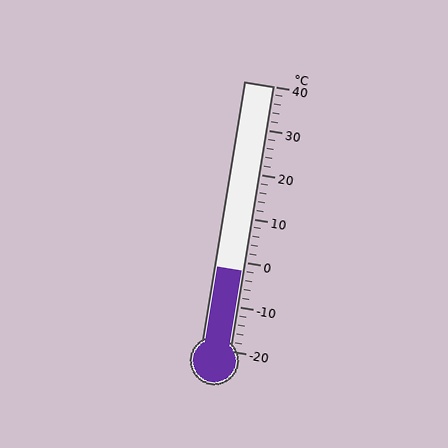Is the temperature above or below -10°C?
The temperature is above -10°C.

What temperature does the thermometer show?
The thermometer shows approximately -2°C.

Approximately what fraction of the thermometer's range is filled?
The thermometer is filled to approximately 30% of its range.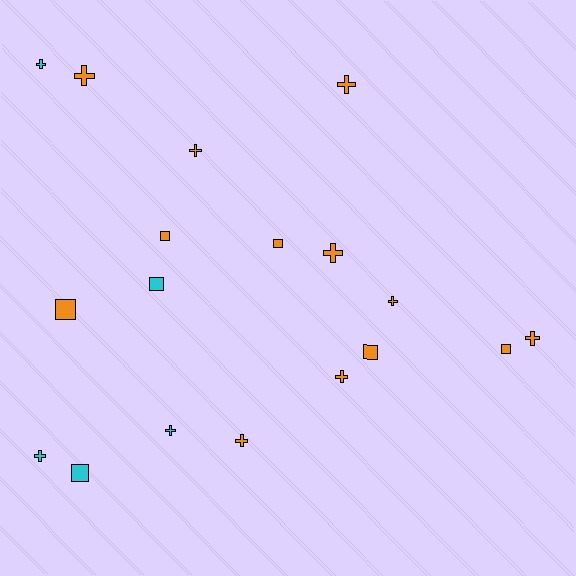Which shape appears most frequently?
Cross, with 11 objects.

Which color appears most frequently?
Orange, with 13 objects.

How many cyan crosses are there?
There are 3 cyan crosses.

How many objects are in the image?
There are 18 objects.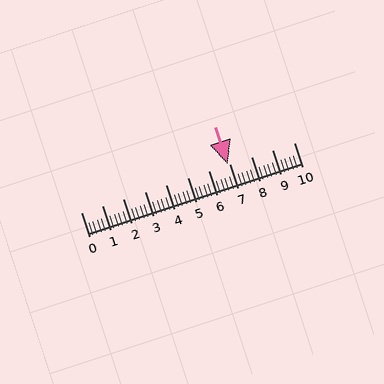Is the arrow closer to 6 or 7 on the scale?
The arrow is closer to 7.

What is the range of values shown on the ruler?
The ruler shows values from 0 to 10.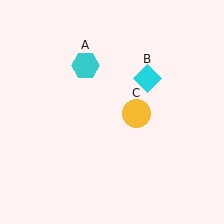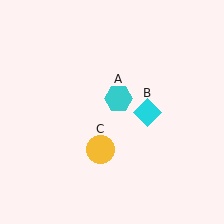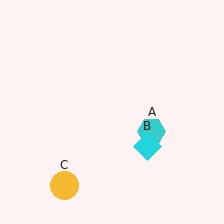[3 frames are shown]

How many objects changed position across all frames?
3 objects changed position: cyan hexagon (object A), cyan diamond (object B), yellow circle (object C).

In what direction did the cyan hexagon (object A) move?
The cyan hexagon (object A) moved down and to the right.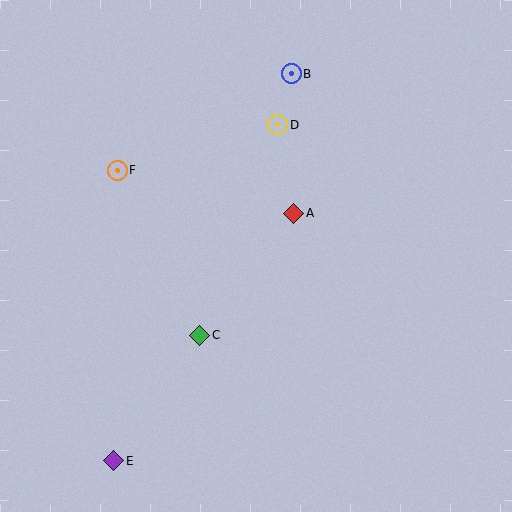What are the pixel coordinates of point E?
Point E is at (114, 461).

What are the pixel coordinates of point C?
Point C is at (200, 335).